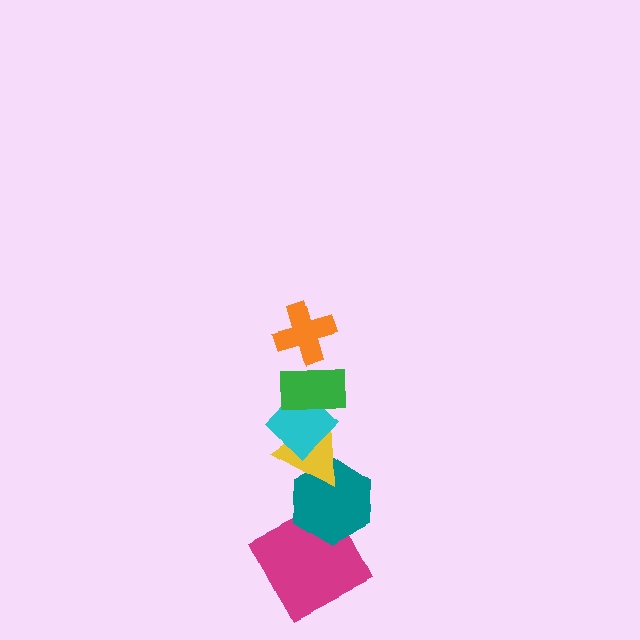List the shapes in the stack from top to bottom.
From top to bottom: the orange cross, the green rectangle, the cyan diamond, the yellow triangle, the teal hexagon, the magenta square.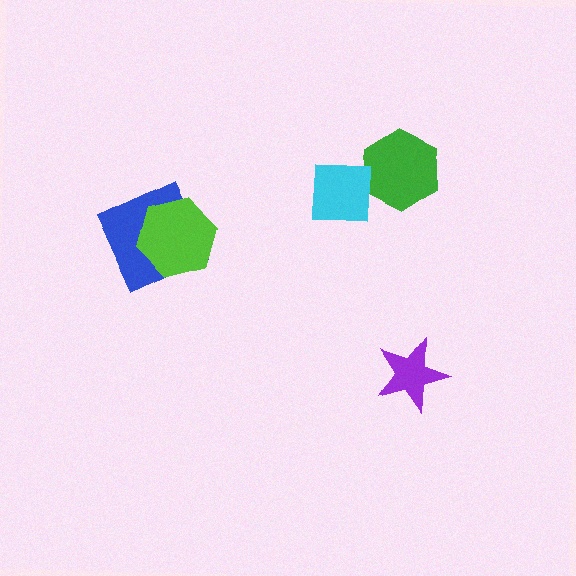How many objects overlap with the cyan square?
1 object overlaps with the cyan square.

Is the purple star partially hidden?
No, no other shape covers it.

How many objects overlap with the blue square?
1 object overlaps with the blue square.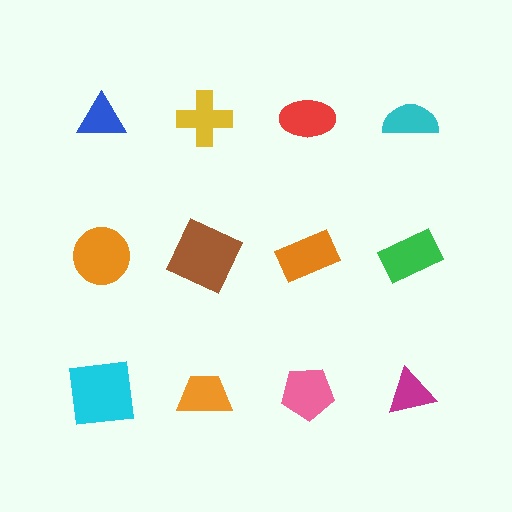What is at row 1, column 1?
A blue triangle.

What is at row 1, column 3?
A red ellipse.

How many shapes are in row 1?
4 shapes.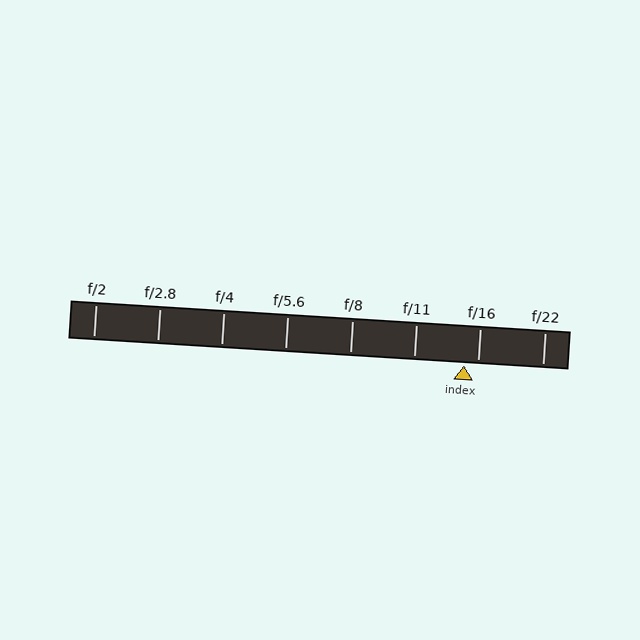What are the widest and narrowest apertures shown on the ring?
The widest aperture shown is f/2 and the narrowest is f/22.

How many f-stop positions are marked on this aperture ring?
There are 8 f-stop positions marked.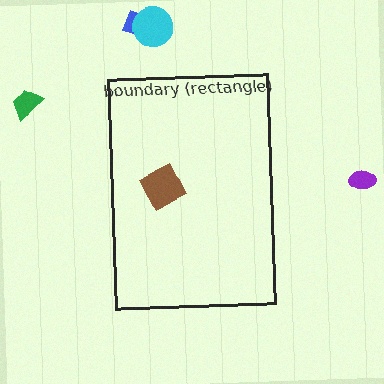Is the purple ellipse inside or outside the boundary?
Outside.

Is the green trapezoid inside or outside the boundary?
Outside.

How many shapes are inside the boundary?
1 inside, 4 outside.